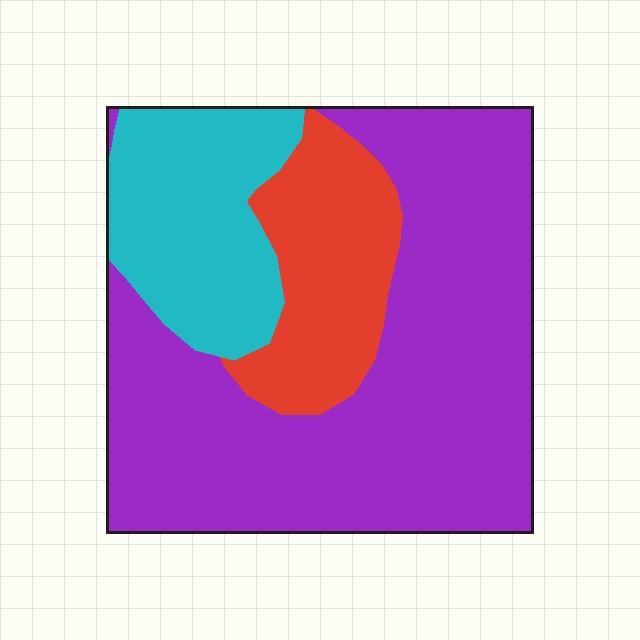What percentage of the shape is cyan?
Cyan takes up about one fifth (1/5) of the shape.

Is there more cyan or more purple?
Purple.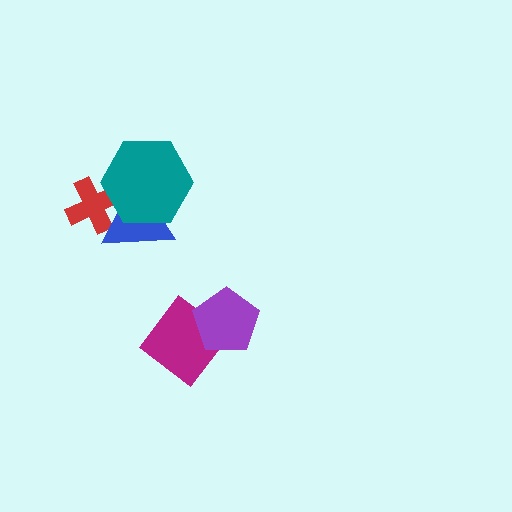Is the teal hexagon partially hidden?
No, no other shape covers it.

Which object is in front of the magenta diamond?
The purple pentagon is in front of the magenta diamond.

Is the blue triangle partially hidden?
Yes, it is partially covered by another shape.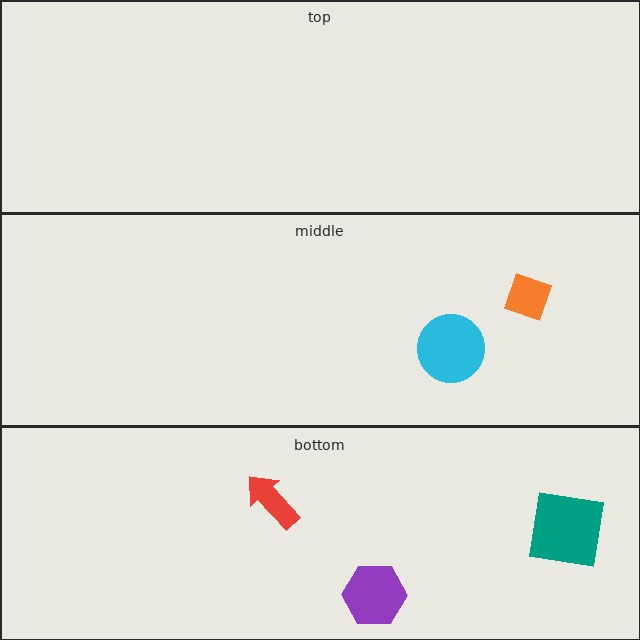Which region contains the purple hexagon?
The bottom region.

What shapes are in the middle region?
The cyan circle, the orange diamond.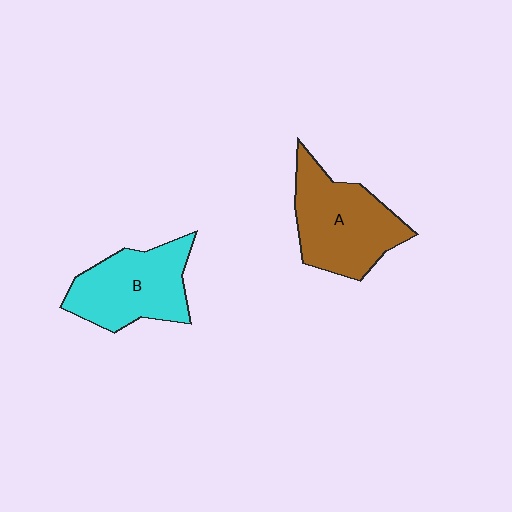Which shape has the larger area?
Shape A (brown).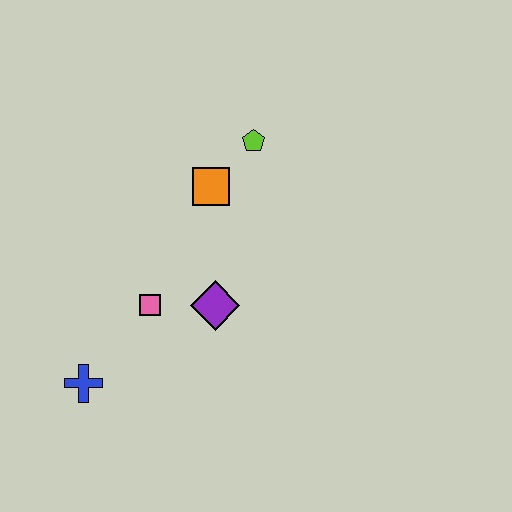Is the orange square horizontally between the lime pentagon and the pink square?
Yes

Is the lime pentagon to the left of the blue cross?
No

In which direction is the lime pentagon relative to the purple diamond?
The lime pentagon is above the purple diamond.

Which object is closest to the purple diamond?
The pink square is closest to the purple diamond.